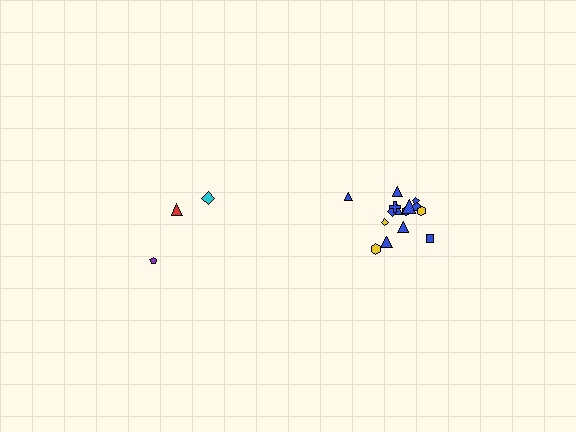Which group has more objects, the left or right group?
The right group.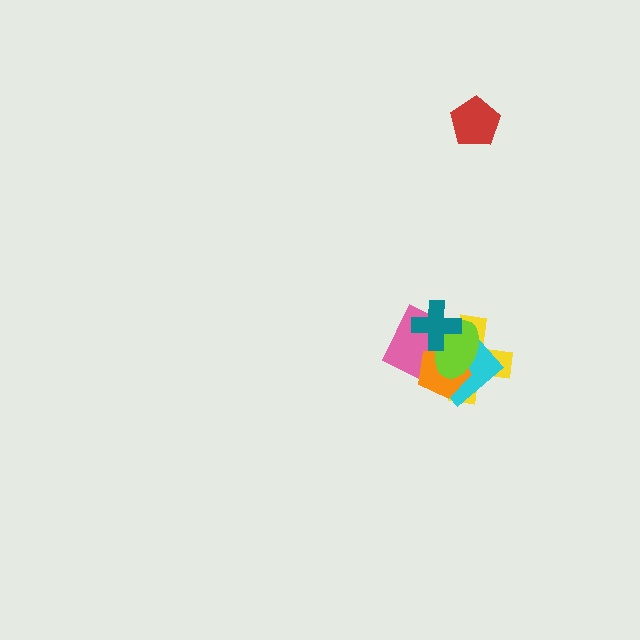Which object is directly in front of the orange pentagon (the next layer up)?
The lime ellipse is directly in front of the orange pentagon.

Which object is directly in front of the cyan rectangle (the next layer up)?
The pink diamond is directly in front of the cyan rectangle.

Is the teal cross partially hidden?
No, no other shape covers it.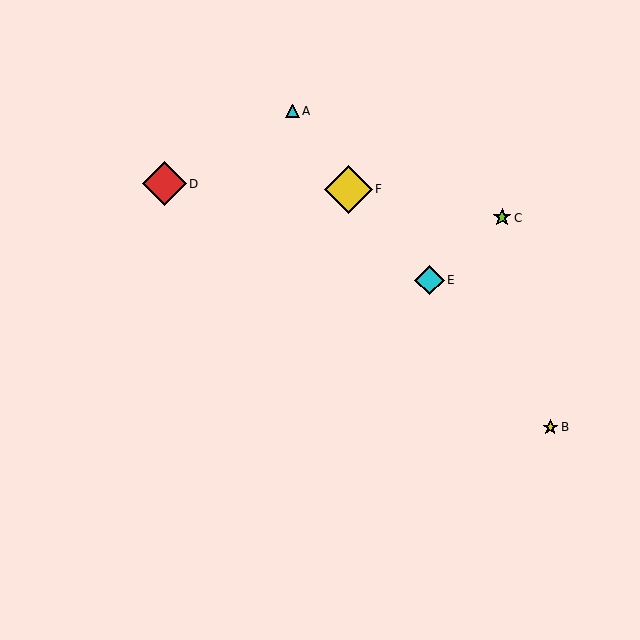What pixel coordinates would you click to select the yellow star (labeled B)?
Click at (550, 427) to select the yellow star B.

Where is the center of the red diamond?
The center of the red diamond is at (164, 184).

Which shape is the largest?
The yellow diamond (labeled F) is the largest.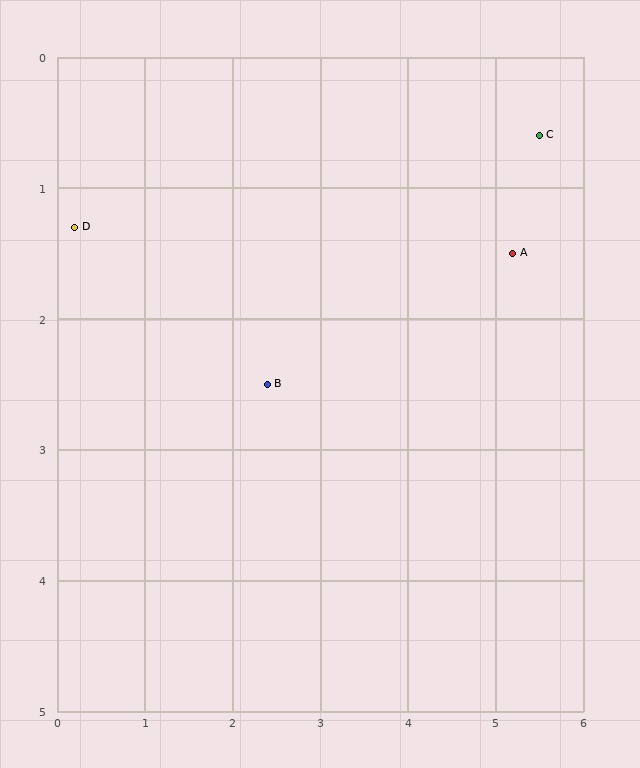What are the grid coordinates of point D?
Point D is at approximately (0.2, 1.3).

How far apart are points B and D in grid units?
Points B and D are about 2.5 grid units apart.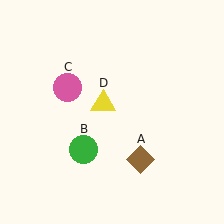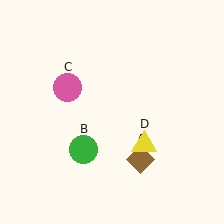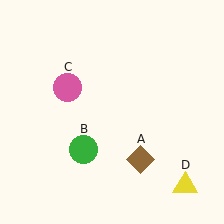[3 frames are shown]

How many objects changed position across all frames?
1 object changed position: yellow triangle (object D).